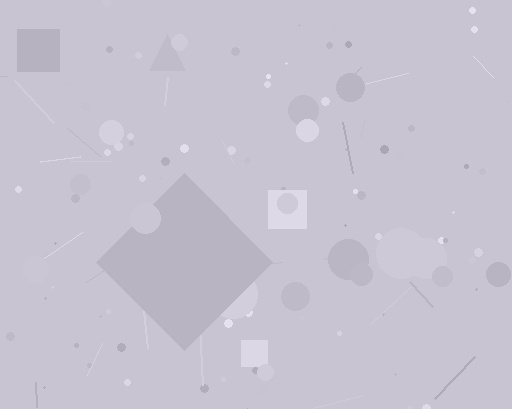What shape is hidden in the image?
A diamond is hidden in the image.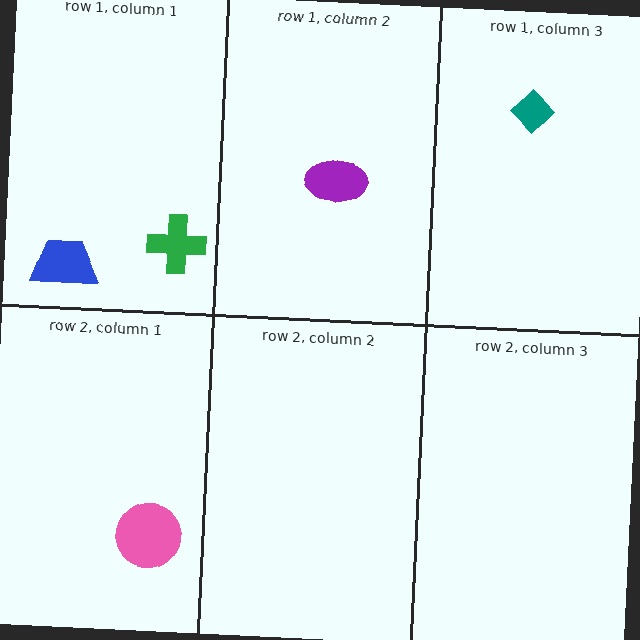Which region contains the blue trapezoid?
The row 1, column 1 region.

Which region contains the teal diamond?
The row 1, column 3 region.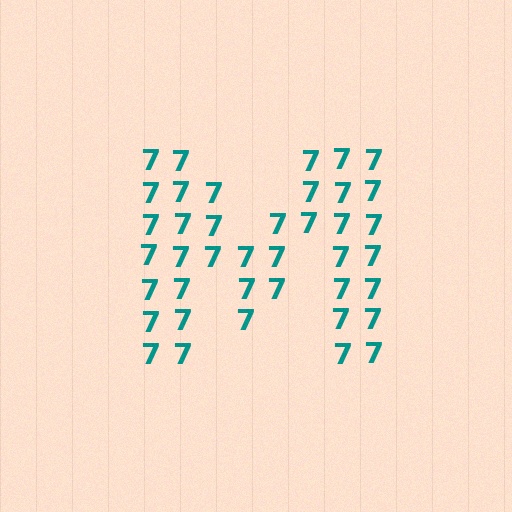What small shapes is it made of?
It is made of small digit 7's.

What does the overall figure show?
The overall figure shows the letter M.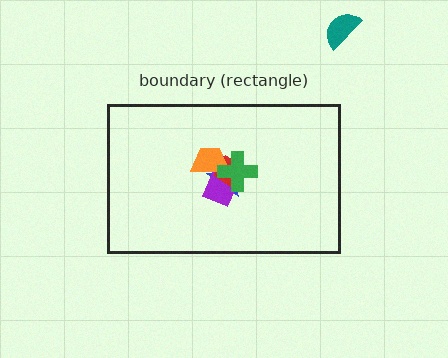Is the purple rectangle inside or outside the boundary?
Inside.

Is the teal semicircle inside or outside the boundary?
Outside.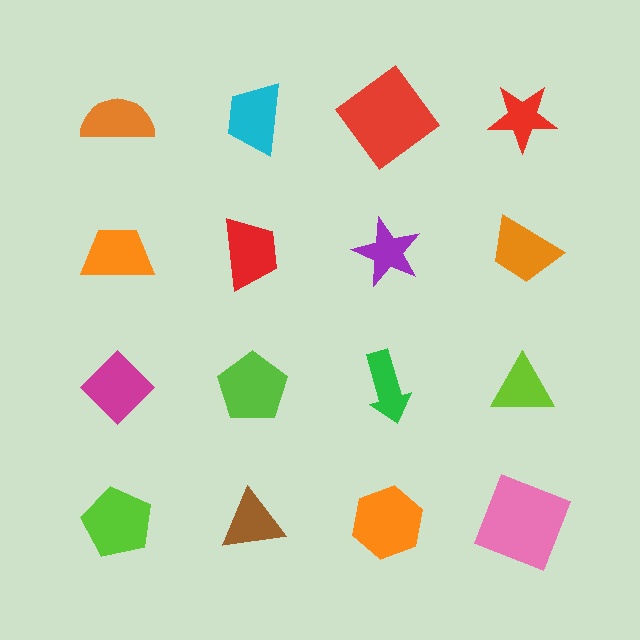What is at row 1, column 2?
A cyan trapezoid.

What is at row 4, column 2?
A brown triangle.